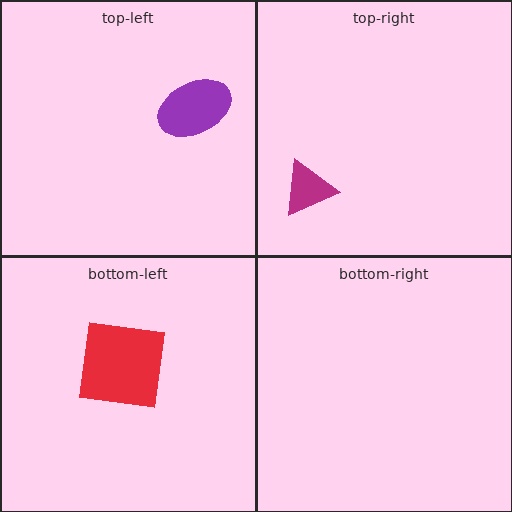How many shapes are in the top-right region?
1.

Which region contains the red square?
The bottom-left region.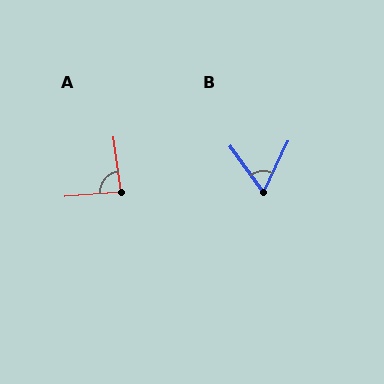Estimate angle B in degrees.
Approximately 62 degrees.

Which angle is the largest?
A, at approximately 87 degrees.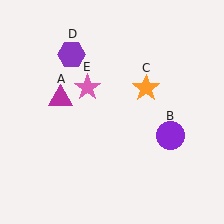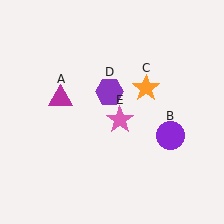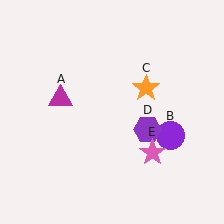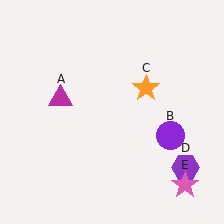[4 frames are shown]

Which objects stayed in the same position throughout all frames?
Magenta triangle (object A) and purple circle (object B) and orange star (object C) remained stationary.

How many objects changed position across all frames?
2 objects changed position: purple hexagon (object D), pink star (object E).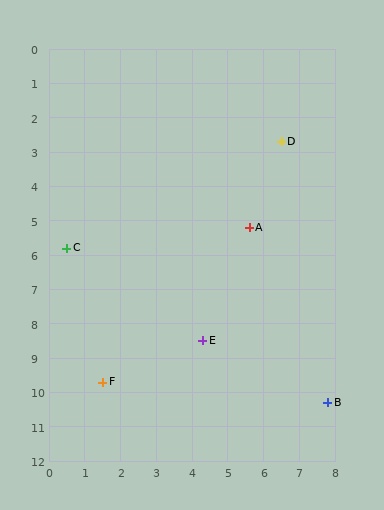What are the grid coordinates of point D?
Point D is at approximately (6.5, 2.7).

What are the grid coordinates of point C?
Point C is at approximately (0.5, 5.8).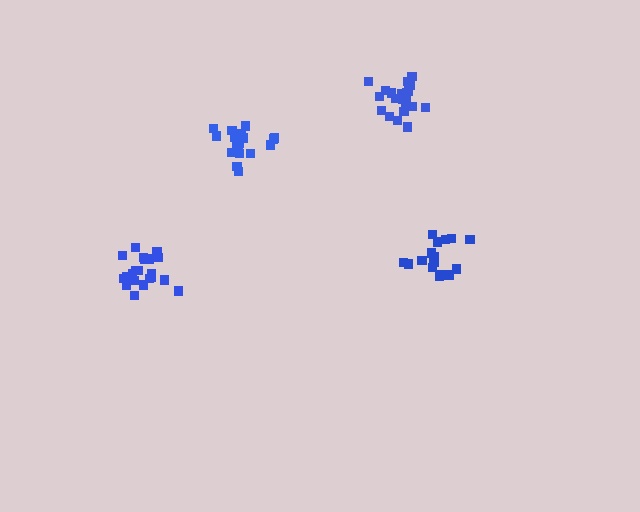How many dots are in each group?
Group 1: 21 dots, Group 2: 16 dots, Group 3: 21 dots, Group 4: 19 dots (77 total).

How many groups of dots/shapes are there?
There are 4 groups.